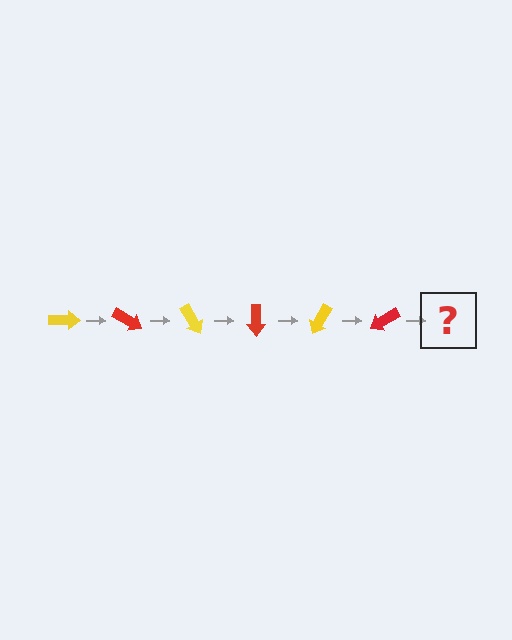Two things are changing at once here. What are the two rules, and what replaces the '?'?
The two rules are that it rotates 30 degrees each step and the color cycles through yellow and red. The '?' should be a yellow arrow, rotated 180 degrees from the start.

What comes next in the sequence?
The next element should be a yellow arrow, rotated 180 degrees from the start.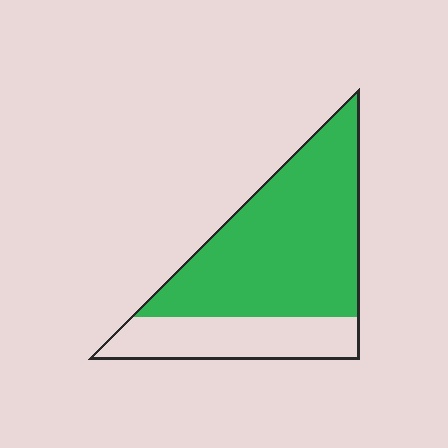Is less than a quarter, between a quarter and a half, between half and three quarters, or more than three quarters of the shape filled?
Between half and three quarters.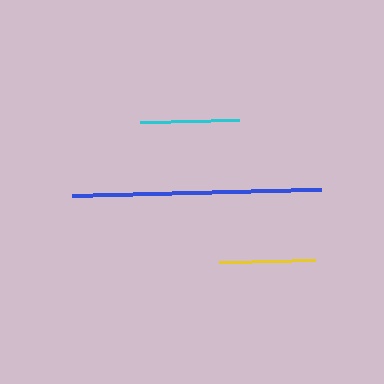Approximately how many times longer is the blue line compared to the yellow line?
The blue line is approximately 2.6 times the length of the yellow line.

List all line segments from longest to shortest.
From longest to shortest: blue, cyan, yellow.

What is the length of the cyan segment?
The cyan segment is approximately 99 pixels long.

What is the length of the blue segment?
The blue segment is approximately 248 pixels long.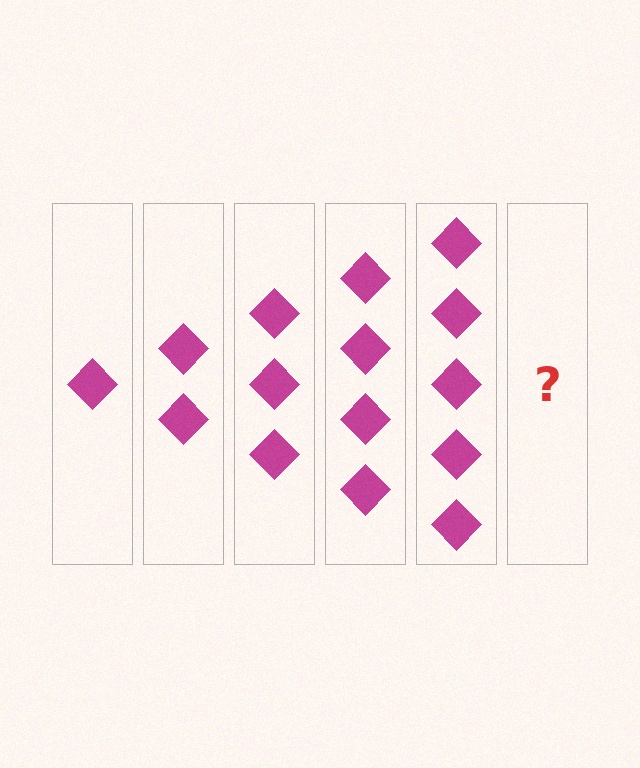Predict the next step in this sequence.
The next step is 6 diamonds.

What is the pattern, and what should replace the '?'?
The pattern is that each step adds one more diamond. The '?' should be 6 diamonds.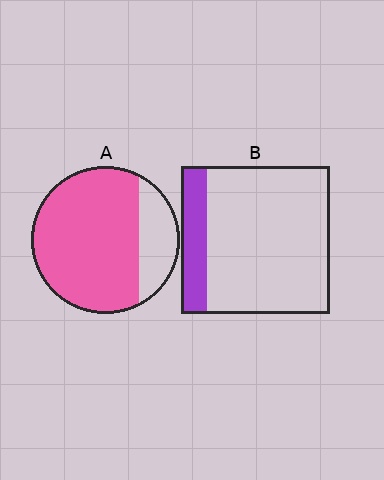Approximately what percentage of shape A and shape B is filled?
A is approximately 80% and B is approximately 15%.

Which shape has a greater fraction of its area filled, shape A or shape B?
Shape A.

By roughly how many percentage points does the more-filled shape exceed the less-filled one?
By roughly 60 percentage points (A over B).